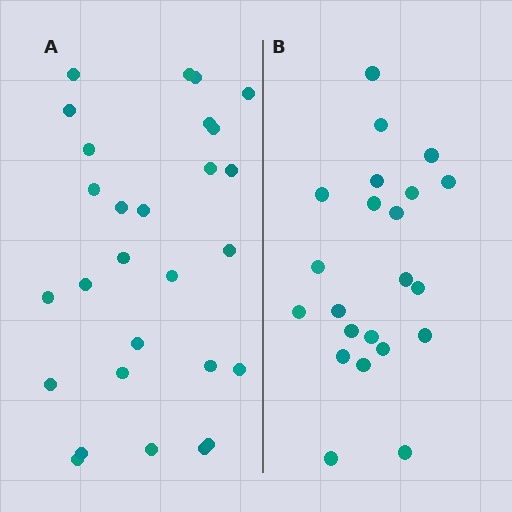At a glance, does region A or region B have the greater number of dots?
Region A (the left region) has more dots.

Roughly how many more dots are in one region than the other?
Region A has about 6 more dots than region B.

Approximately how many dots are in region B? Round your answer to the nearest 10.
About 20 dots. (The exact count is 22, which rounds to 20.)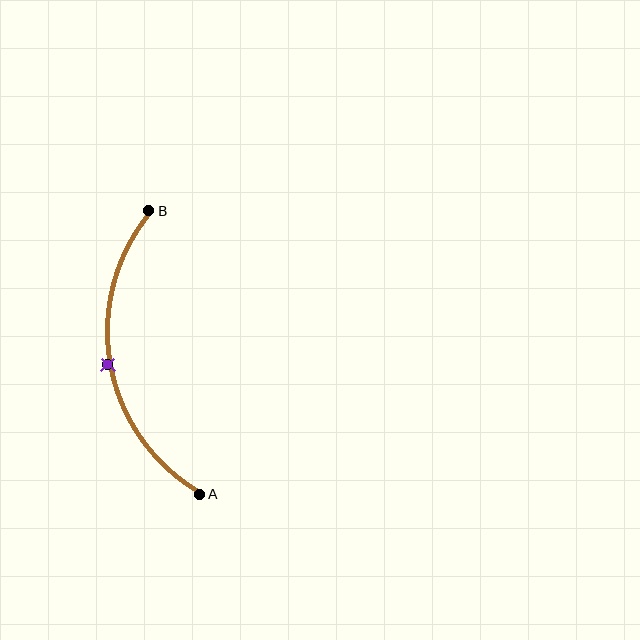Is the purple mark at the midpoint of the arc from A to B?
Yes. The purple mark lies on the arc at equal arc-length from both A and B — it is the arc midpoint.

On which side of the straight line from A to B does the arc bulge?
The arc bulges to the left of the straight line connecting A and B.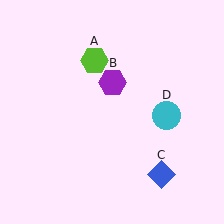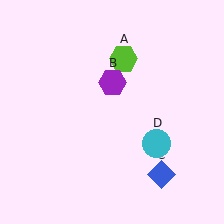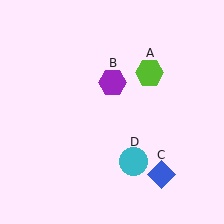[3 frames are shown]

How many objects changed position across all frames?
2 objects changed position: lime hexagon (object A), cyan circle (object D).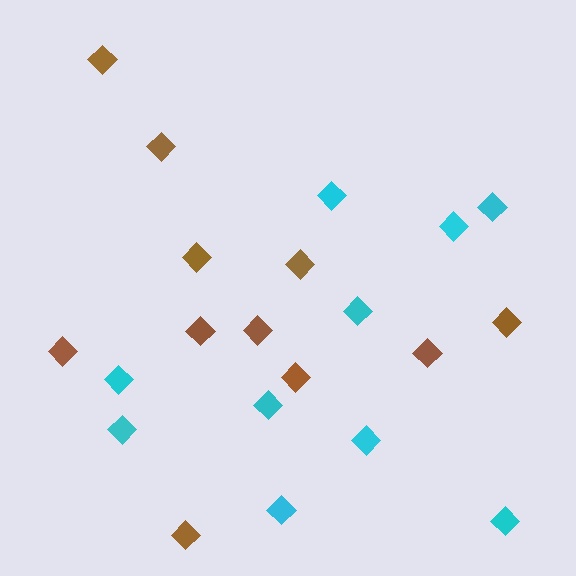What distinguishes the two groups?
There are 2 groups: one group of cyan diamonds (10) and one group of brown diamonds (11).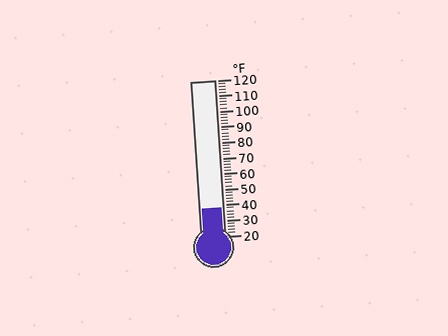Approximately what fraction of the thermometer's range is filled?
The thermometer is filled to approximately 20% of its range.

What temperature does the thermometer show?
The thermometer shows approximately 38°F.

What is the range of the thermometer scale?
The thermometer scale ranges from 20°F to 120°F.